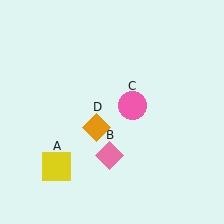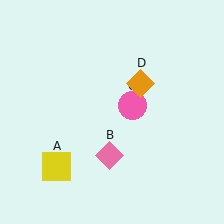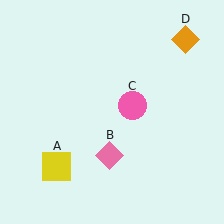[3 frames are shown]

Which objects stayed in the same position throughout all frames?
Yellow square (object A) and pink diamond (object B) and pink circle (object C) remained stationary.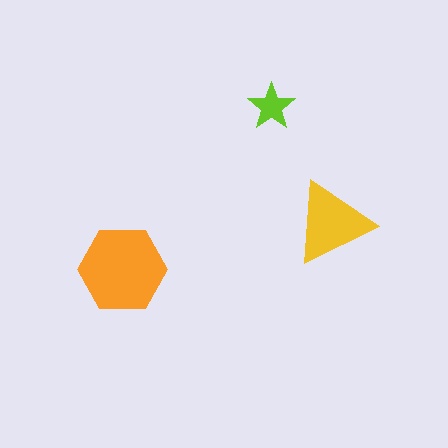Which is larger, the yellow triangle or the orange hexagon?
The orange hexagon.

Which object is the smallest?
The lime star.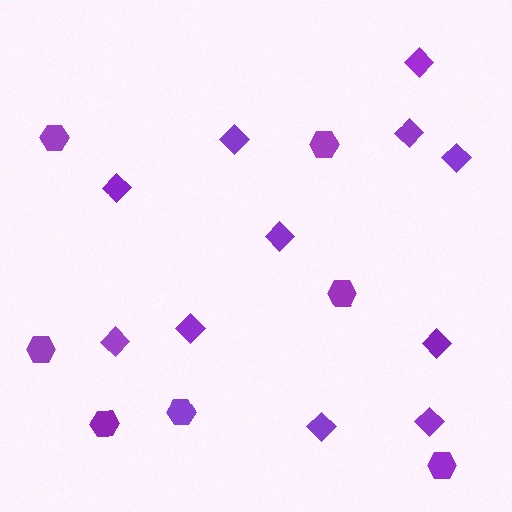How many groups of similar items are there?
There are 2 groups: one group of hexagons (7) and one group of diamonds (11).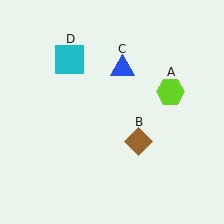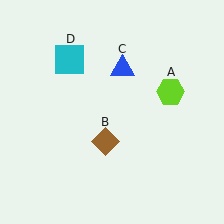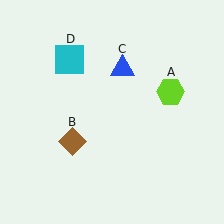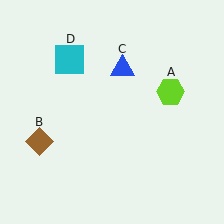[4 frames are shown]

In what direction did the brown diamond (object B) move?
The brown diamond (object B) moved left.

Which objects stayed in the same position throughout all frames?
Lime hexagon (object A) and blue triangle (object C) and cyan square (object D) remained stationary.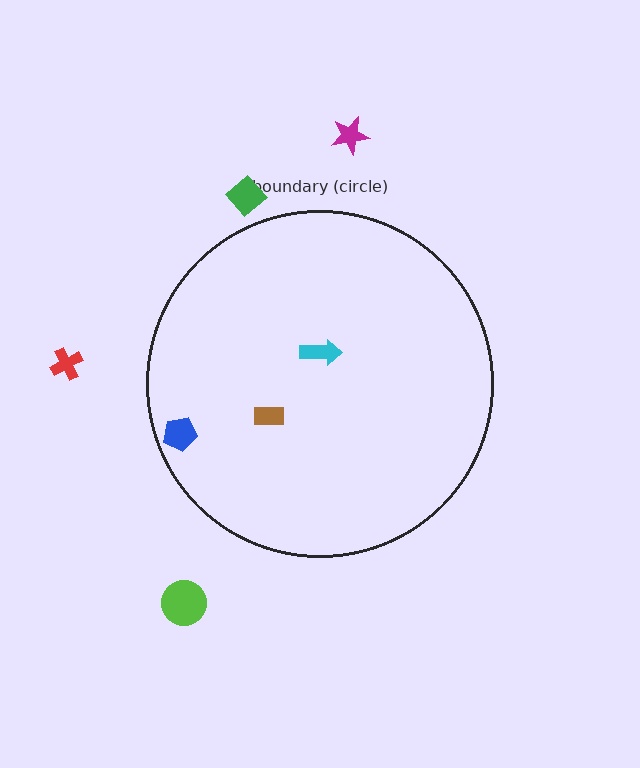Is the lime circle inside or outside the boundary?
Outside.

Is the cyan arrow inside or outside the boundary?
Inside.